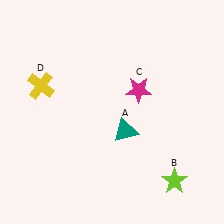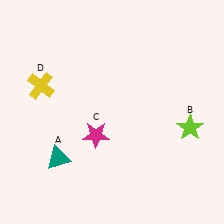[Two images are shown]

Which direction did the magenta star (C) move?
The magenta star (C) moved down.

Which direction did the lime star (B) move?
The lime star (B) moved up.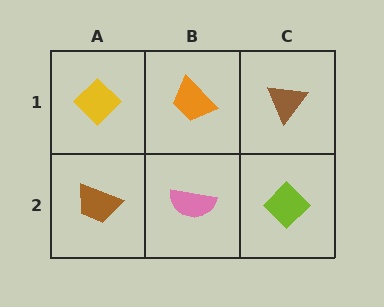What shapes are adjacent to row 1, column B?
A pink semicircle (row 2, column B), a yellow diamond (row 1, column A), a brown triangle (row 1, column C).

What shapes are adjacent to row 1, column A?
A brown trapezoid (row 2, column A), an orange trapezoid (row 1, column B).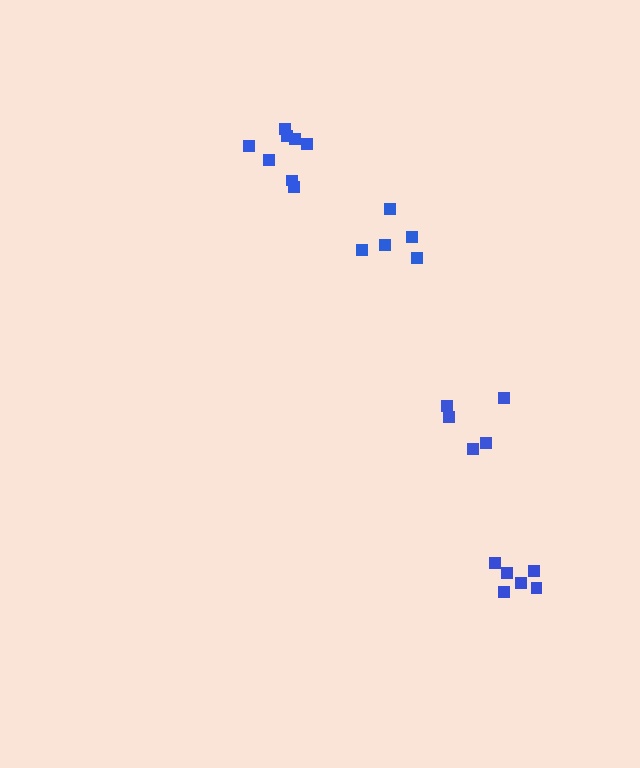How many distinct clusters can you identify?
There are 4 distinct clusters.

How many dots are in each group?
Group 1: 5 dots, Group 2: 6 dots, Group 3: 5 dots, Group 4: 8 dots (24 total).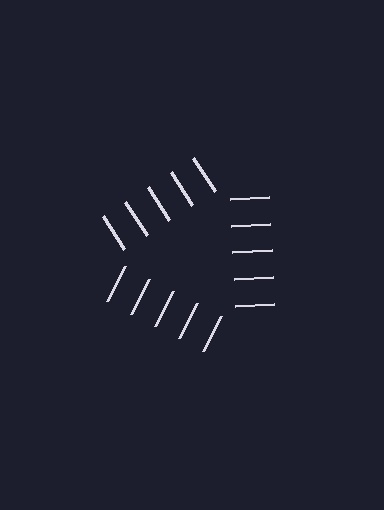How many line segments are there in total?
15 — 5 along each of the 3 edges.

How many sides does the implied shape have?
3 sides — the line-ends trace a triangle.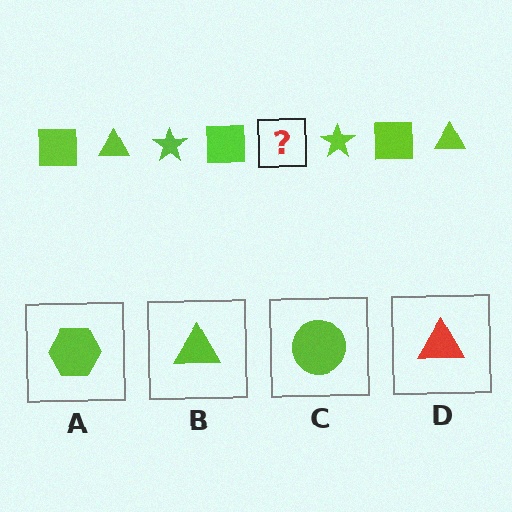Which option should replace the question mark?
Option B.